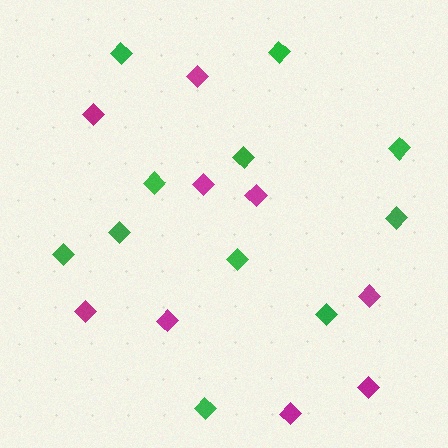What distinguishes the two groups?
There are 2 groups: one group of green diamonds (11) and one group of magenta diamonds (9).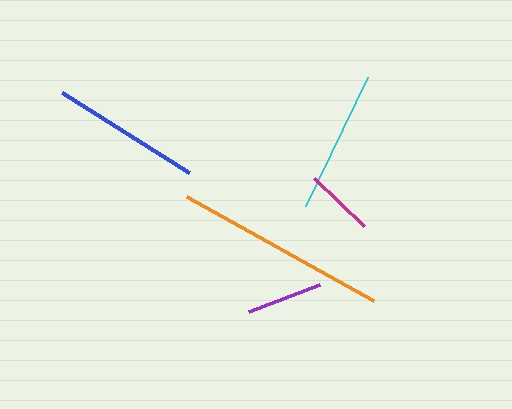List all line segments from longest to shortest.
From longest to shortest: orange, blue, cyan, purple, magenta.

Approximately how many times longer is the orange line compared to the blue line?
The orange line is approximately 1.4 times the length of the blue line.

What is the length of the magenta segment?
The magenta segment is approximately 69 pixels long.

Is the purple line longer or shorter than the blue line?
The blue line is longer than the purple line.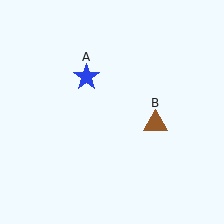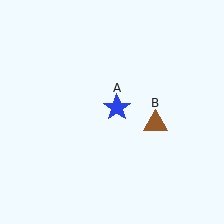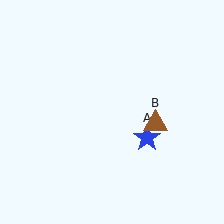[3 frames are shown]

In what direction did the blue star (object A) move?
The blue star (object A) moved down and to the right.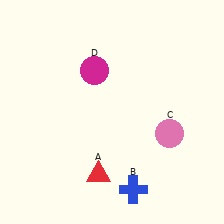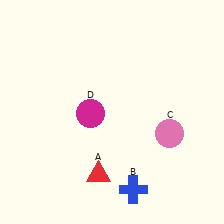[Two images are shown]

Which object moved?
The magenta circle (D) moved down.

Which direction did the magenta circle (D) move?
The magenta circle (D) moved down.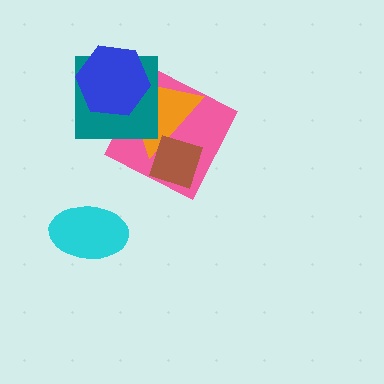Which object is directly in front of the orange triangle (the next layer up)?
The brown diamond is directly in front of the orange triangle.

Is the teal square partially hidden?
Yes, it is partially covered by another shape.